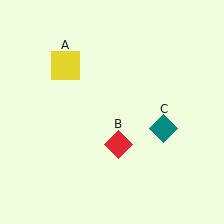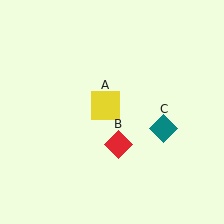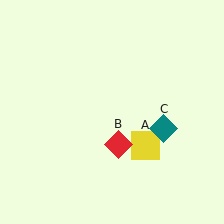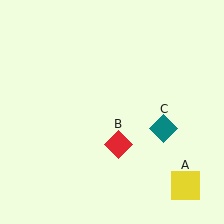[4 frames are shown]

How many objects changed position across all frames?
1 object changed position: yellow square (object A).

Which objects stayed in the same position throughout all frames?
Red diamond (object B) and teal diamond (object C) remained stationary.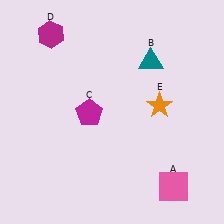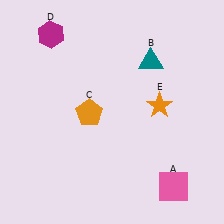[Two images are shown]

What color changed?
The pentagon (C) changed from magenta in Image 1 to orange in Image 2.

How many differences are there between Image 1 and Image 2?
There is 1 difference between the two images.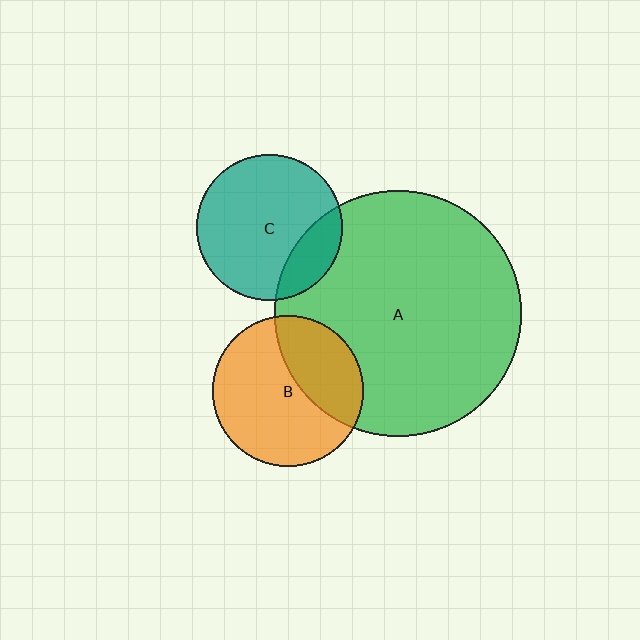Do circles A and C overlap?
Yes.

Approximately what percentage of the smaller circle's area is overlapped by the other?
Approximately 20%.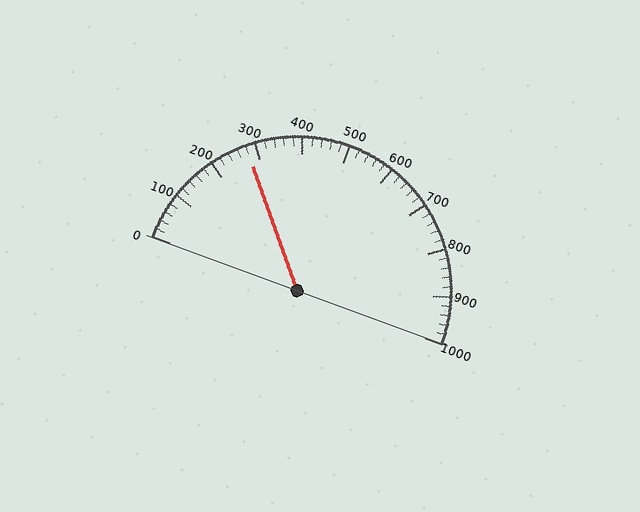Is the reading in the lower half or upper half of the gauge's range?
The reading is in the lower half of the range (0 to 1000).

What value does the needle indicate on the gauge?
The needle indicates approximately 280.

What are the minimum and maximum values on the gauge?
The gauge ranges from 0 to 1000.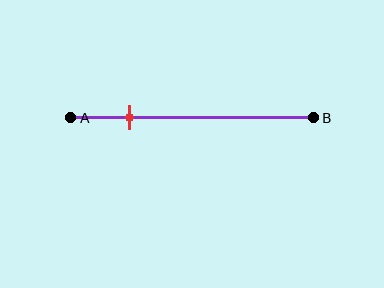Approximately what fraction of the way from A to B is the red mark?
The red mark is approximately 25% of the way from A to B.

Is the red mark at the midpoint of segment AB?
No, the mark is at about 25% from A, not at the 50% midpoint.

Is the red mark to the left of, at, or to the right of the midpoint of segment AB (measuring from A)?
The red mark is to the left of the midpoint of segment AB.